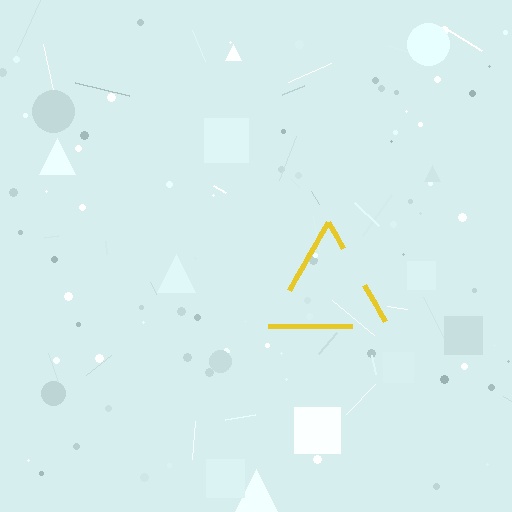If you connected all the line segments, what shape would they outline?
They would outline a triangle.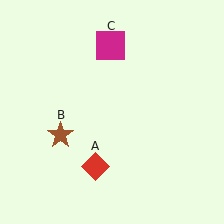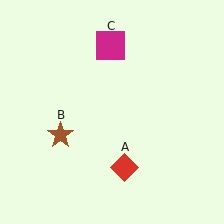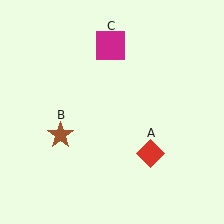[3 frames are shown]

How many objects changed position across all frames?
1 object changed position: red diamond (object A).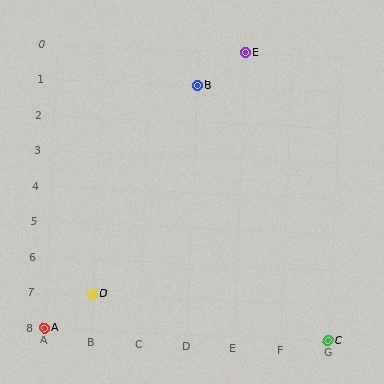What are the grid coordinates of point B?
Point B is at grid coordinates (D, 1).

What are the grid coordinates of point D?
Point D is at grid coordinates (B, 7).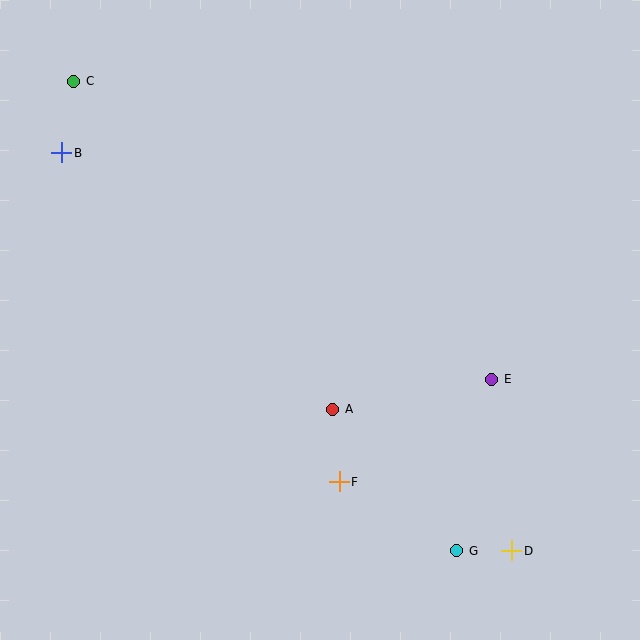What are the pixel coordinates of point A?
Point A is at (333, 409).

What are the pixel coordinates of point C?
Point C is at (74, 81).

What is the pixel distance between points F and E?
The distance between F and E is 184 pixels.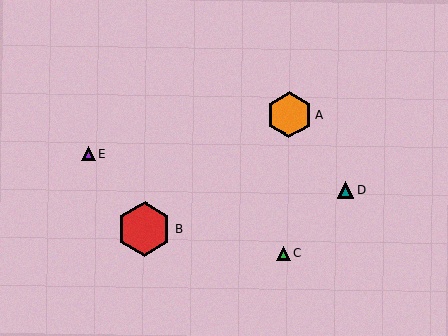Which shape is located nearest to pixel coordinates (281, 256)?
The green triangle (labeled C) at (283, 253) is nearest to that location.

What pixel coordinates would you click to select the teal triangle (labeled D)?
Click at (345, 189) to select the teal triangle D.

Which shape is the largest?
The red hexagon (labeled B) is the largest.